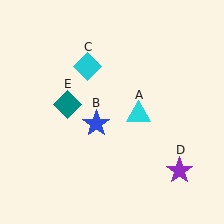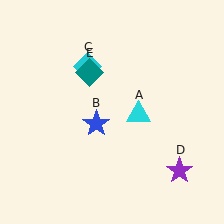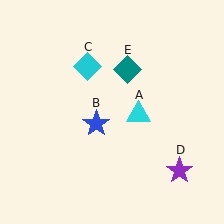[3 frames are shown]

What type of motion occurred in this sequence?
The teal diamond (object E) rotated clockwise around the center of the scene.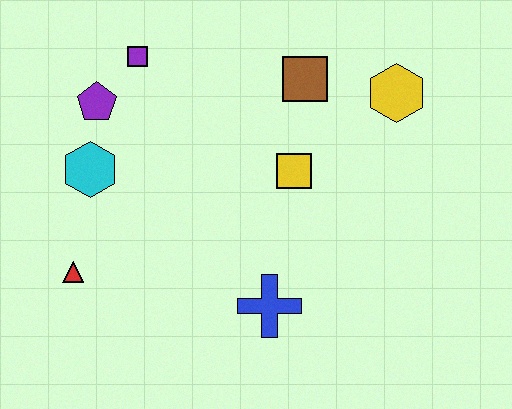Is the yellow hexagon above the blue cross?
Yes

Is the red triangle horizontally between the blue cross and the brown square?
No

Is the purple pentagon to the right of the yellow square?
No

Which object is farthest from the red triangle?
The yellow hexagon is farthest from the red triangle.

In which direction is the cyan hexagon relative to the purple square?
The cyan hexagon is below the purple square.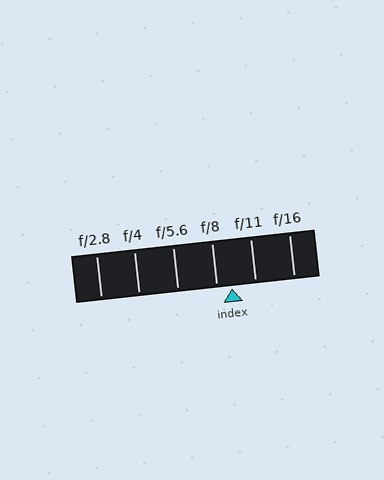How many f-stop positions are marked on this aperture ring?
There are 6 f-stop positions marked.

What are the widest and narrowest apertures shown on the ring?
The widest aperture shown is f/2.8 and the narrowest is f/16.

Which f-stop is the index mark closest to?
The index mark is closest to f/8.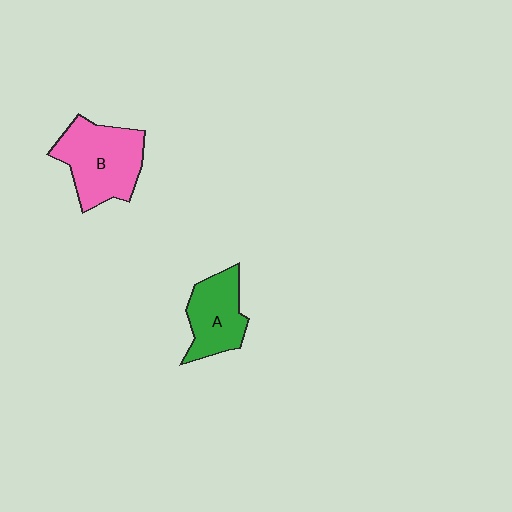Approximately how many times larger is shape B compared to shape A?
Approximately 1.4 times.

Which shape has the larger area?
Shape B (pink).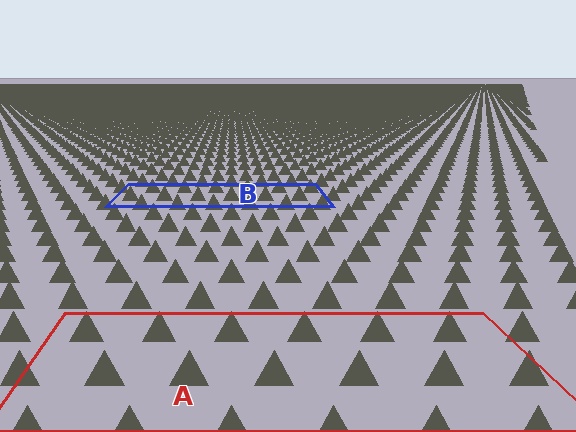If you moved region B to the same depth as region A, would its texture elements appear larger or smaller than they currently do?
They would appear larger. At a closer depth, the same texture elements are projected at a bigger on-screen size.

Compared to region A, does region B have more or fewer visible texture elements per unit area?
Region B has more texture elements per unit area — they are packed more densely because it is farther away.